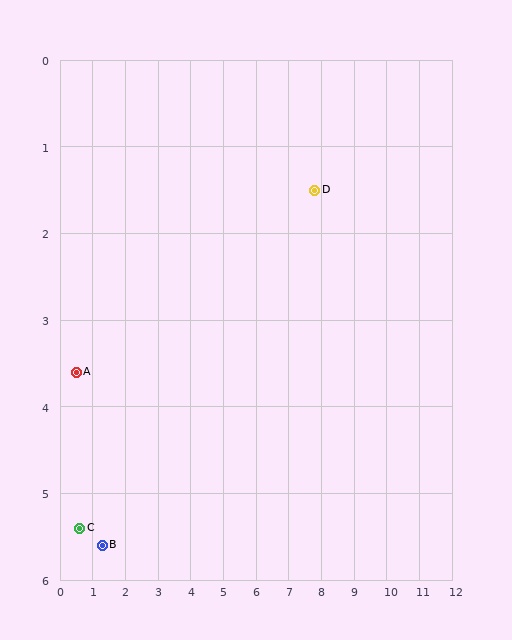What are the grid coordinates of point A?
Point A is at approximately (0.5, 3.6).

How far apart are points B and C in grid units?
Points B and C are about 0.7 grid units apart.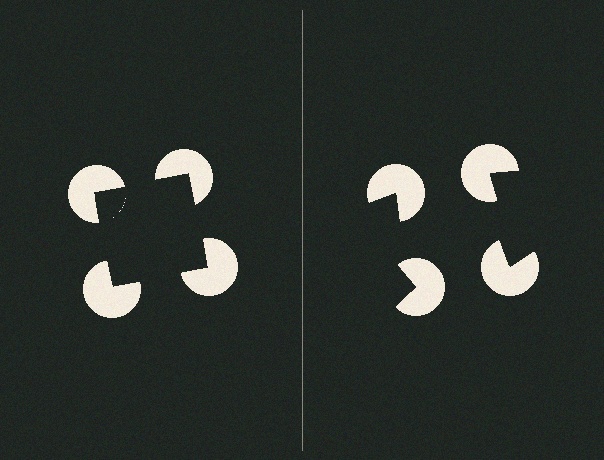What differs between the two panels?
The pac-man discs are positioned identically on both sides; only the wedge orientations differ. On the left they align to a square; on the right they are misaligned.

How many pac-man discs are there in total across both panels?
8 — 4 on each side.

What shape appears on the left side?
An illusory square.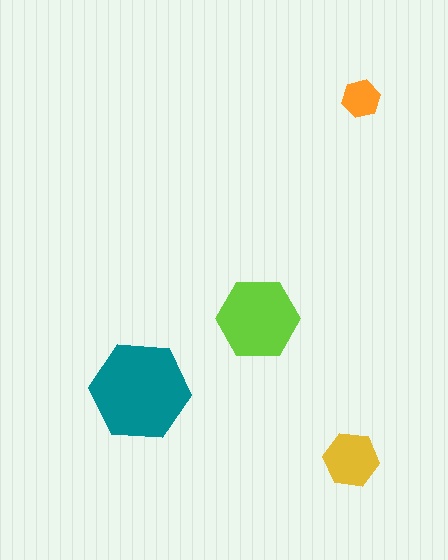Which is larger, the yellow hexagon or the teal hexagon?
The teal one.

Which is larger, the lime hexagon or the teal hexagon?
The teal one.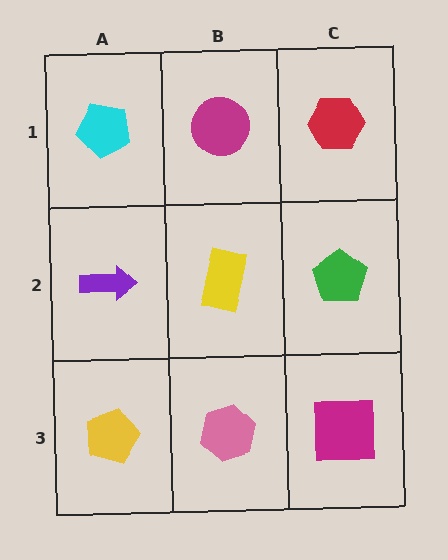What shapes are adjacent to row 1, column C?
A green pentagon (row 2, column C), a magenta circle (row 1, column B).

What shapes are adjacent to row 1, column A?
A purple arrow (row 2, column A), a magenta circle (row 1, column B).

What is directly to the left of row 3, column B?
A yellow pentagon.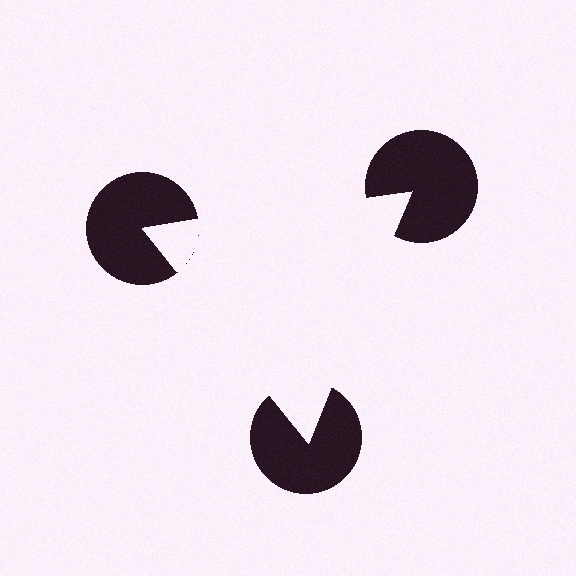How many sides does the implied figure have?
3 sides.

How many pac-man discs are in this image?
There are 3 — one at each vertex of the illusory triangle.